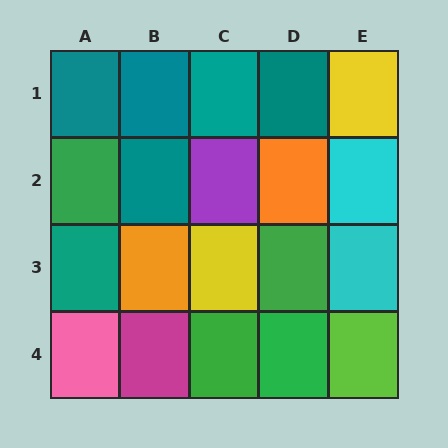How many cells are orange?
2 cells are orange.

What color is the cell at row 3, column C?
Yellow.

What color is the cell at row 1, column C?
Teal.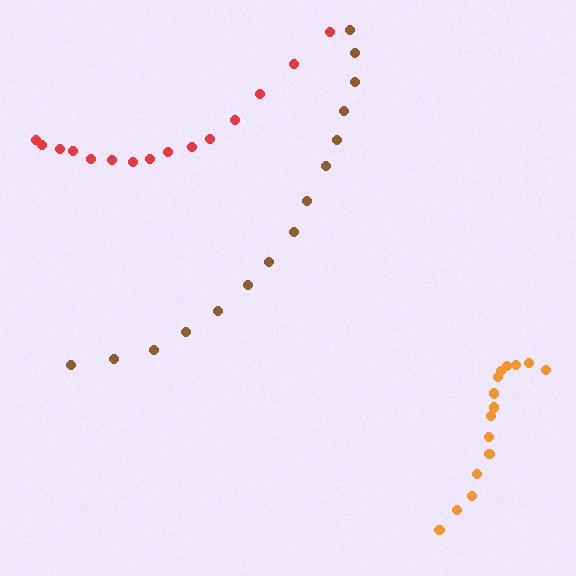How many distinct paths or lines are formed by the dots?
There are 3 distinct paths.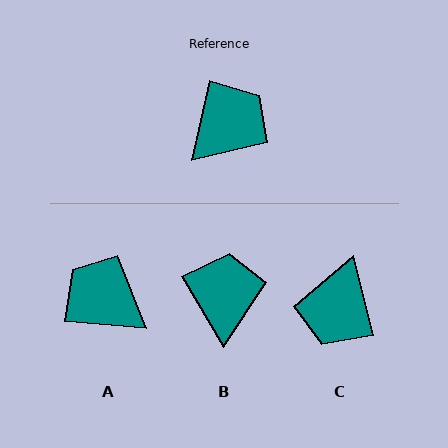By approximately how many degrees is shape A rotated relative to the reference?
Approximately 98 degrees counter-clockwise.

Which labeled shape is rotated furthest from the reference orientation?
C, about 153 degrees away.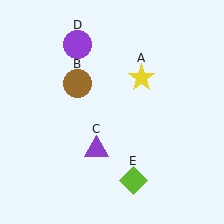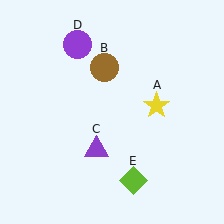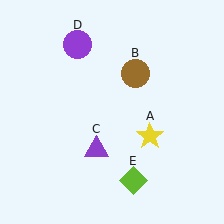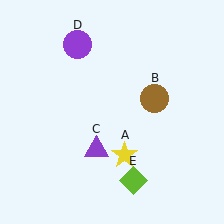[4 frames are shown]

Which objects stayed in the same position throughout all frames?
Purple triangle (object C) and purple circle (object D) and lime diamond (object E) remained stationary.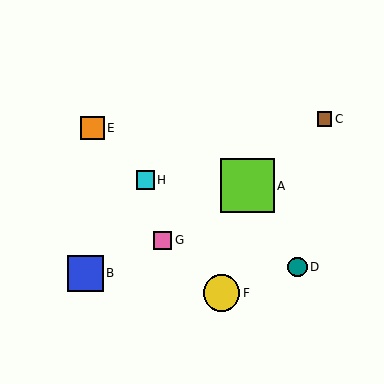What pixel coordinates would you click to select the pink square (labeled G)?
Click at (163, 240) to select the pink square G.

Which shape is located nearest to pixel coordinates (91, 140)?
The orange square (labeled E) at (93, 128) is nearest to that location.